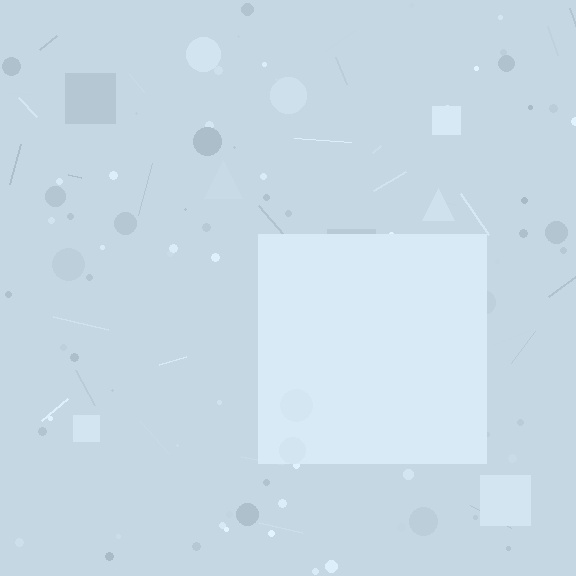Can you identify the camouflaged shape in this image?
The camouflaged shape is a square.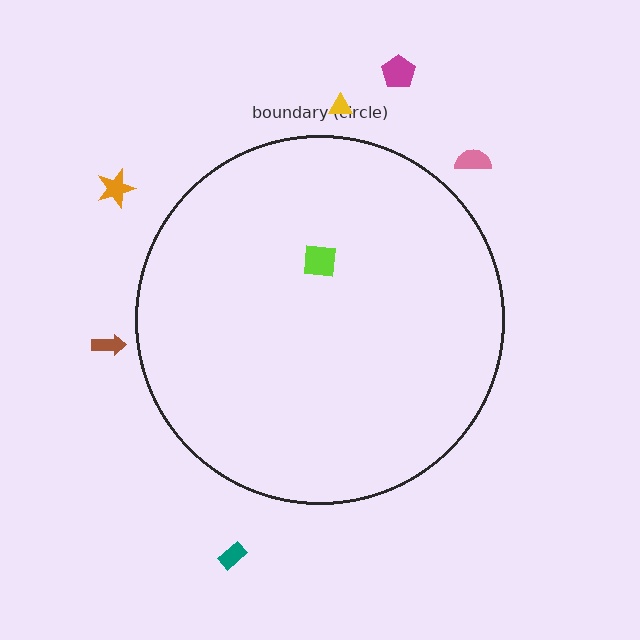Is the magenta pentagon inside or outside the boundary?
Outside.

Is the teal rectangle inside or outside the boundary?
Outside.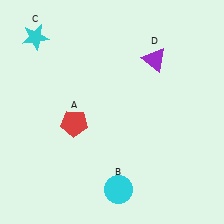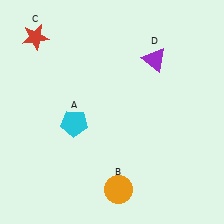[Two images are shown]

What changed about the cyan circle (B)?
In Image 1, B is cyan. In Image 2, it changed to orange.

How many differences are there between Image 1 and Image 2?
There are 3 differences between the two images.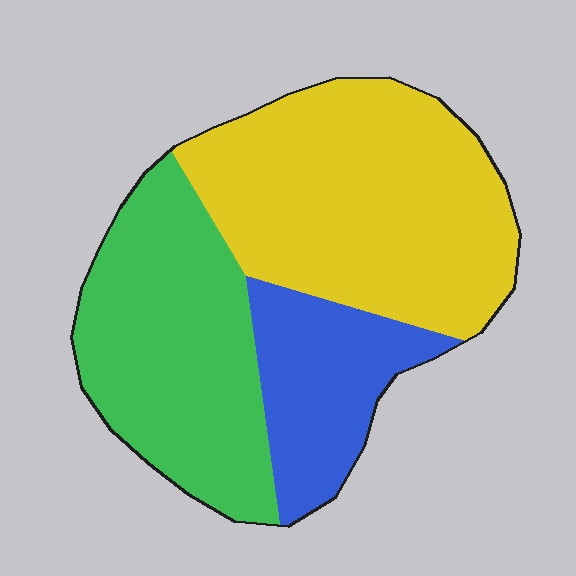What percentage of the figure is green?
Green takes up about one third (1/3) of the figure.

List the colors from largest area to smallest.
From largest to smallest: yellow, green, blue.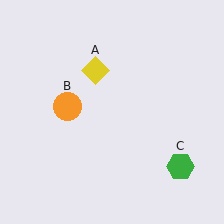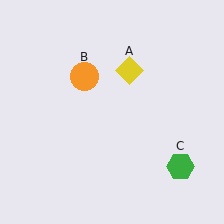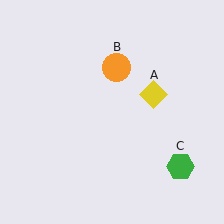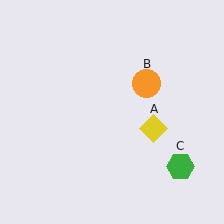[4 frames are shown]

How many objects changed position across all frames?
2 objects changed position: yellow diamond (object A), orange circle (object B).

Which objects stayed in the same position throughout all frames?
Green hexagon (object C) remained stationary.